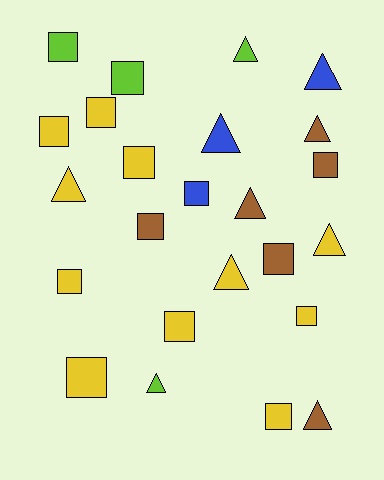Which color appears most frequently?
Yellow, with 11 objects.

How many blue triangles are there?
There are 2 blue triangles.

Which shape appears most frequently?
Square, with 14 objects.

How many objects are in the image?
There are 24 objects.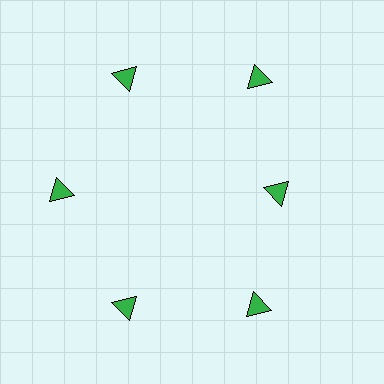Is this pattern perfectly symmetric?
No. The 6 green triangles are arranged in a ring, but one element near the 3 o'clock position is pulled inward toward the center, breaking the 6-fold rotational symmetry.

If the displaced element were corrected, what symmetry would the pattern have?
It would have 6-fold rotational symmetry — the pattern would map onto itself every 60 degrees.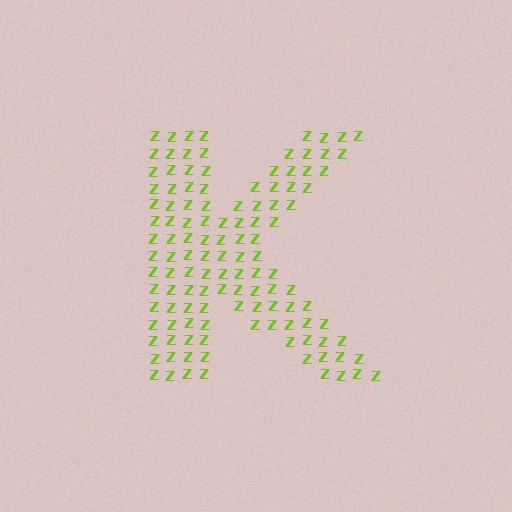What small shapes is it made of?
It is made of small letter Z's.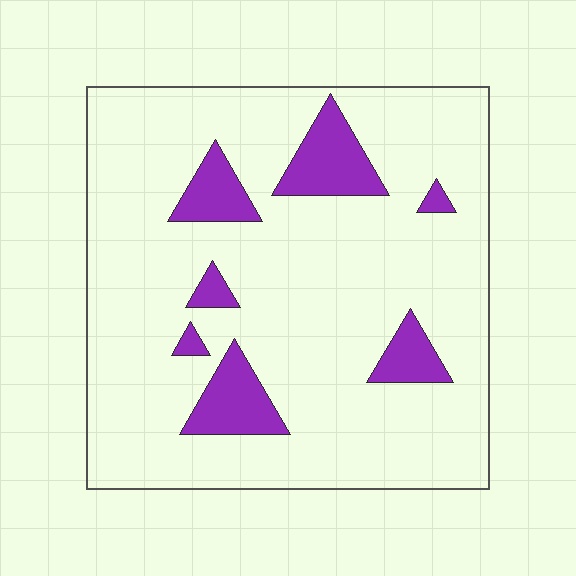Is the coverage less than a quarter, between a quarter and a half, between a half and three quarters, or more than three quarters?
Less than a quarter.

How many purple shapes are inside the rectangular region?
7.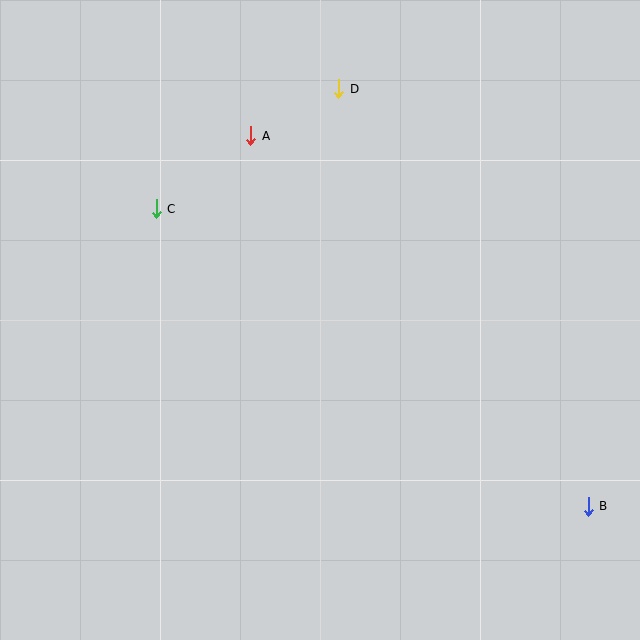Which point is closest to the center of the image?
Point A at (251, 136) is closest to the center.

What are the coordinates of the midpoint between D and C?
The midpoint between D and C is at (247, 149).